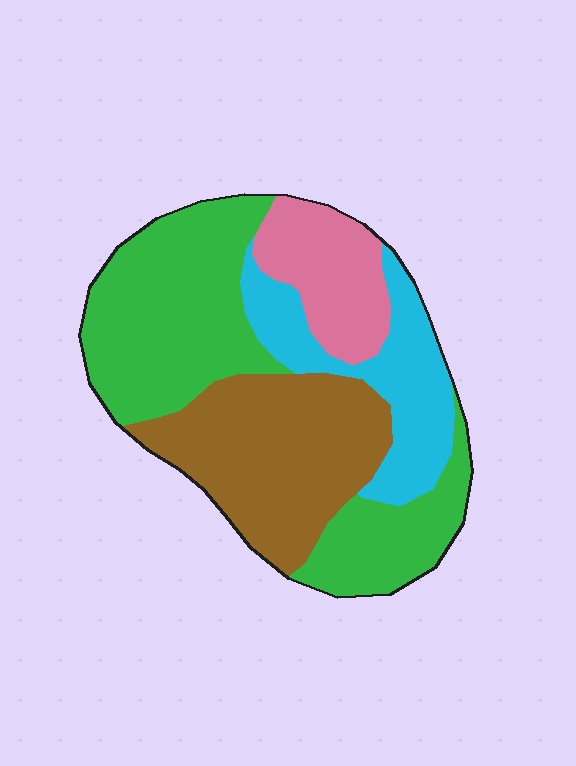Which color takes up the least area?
Pink, at roughly 15%.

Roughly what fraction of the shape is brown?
Brown takes up about one quarter (1/4) of the shape.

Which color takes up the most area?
Green, at roughly 40%.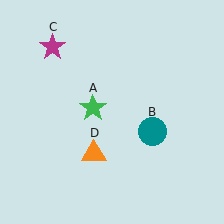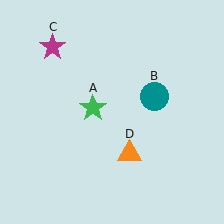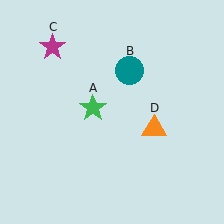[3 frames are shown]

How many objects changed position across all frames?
2 objects changed position: teal circle (object B), orange triangle (object D).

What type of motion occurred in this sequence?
The teal circle (object B), orange triangle (object D) rotated counterclockwise around the center of the scene.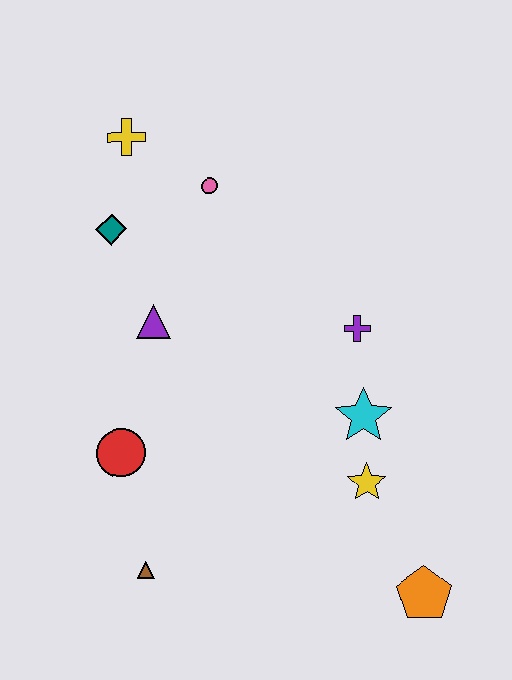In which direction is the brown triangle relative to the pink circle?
The brown triangle is below the pink circle.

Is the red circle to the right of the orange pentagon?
No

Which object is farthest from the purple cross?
The brown triangle is farthest from the purple cross.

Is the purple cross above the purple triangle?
No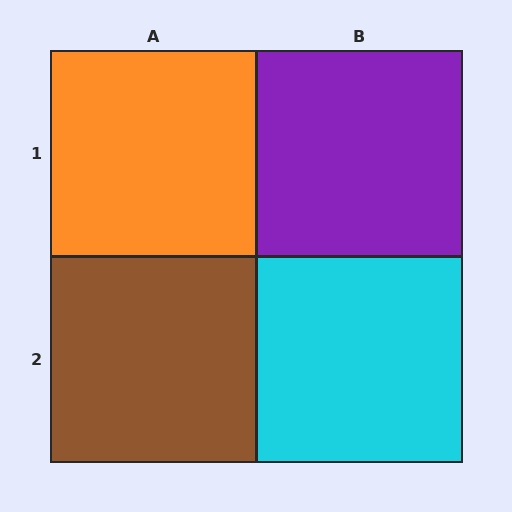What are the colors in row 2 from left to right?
Brown, cyan.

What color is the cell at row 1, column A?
Orange.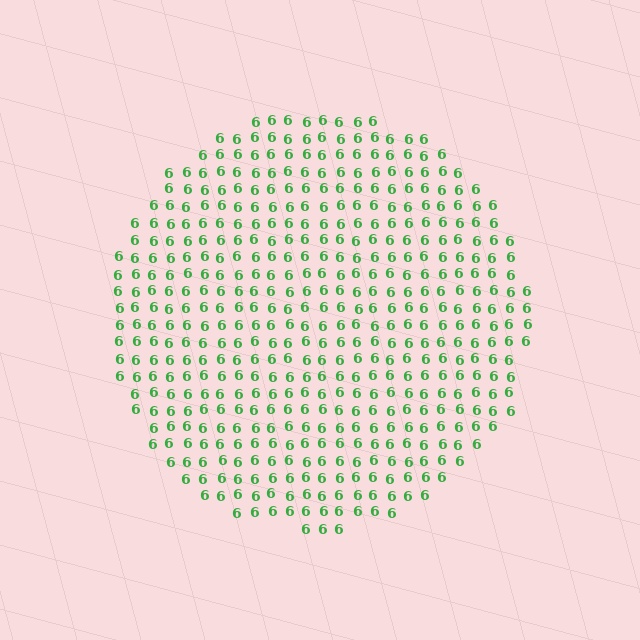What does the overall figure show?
The overall figure shows a circle.